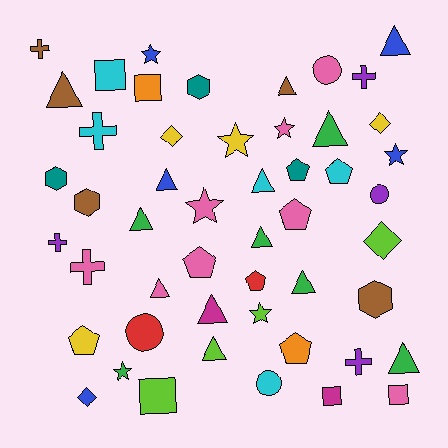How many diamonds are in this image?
There are 4 diamonds.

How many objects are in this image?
There are 50 objects.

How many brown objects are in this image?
There are 5 brown objects.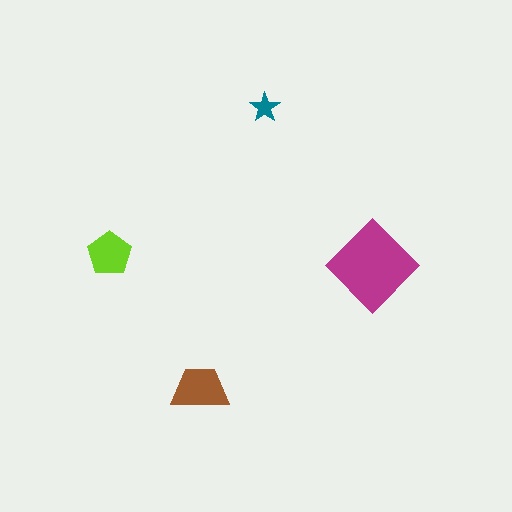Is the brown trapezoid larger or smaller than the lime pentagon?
Larger.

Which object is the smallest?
The teal star.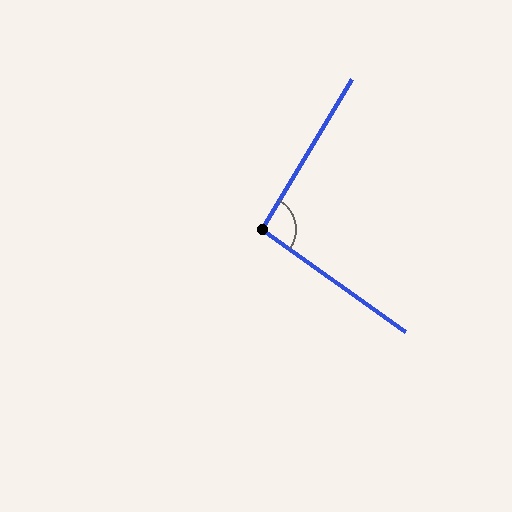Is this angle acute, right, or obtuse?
It is approximately a right angle.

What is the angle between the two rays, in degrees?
Approximately 95 degrees.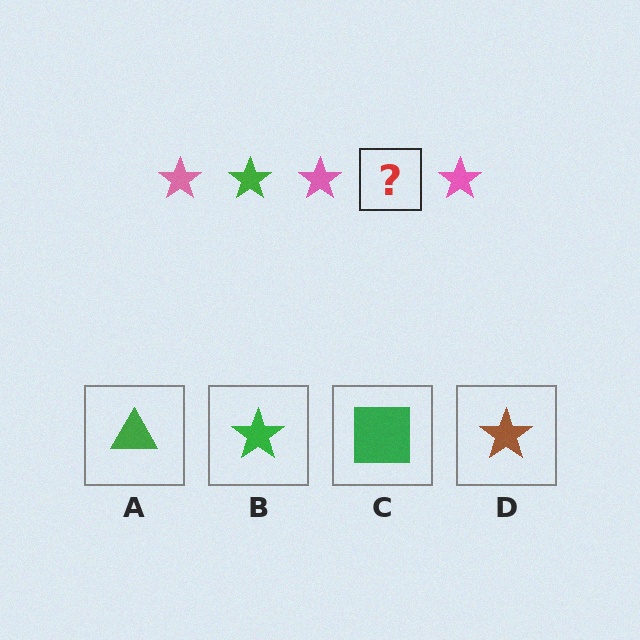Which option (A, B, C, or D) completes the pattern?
B.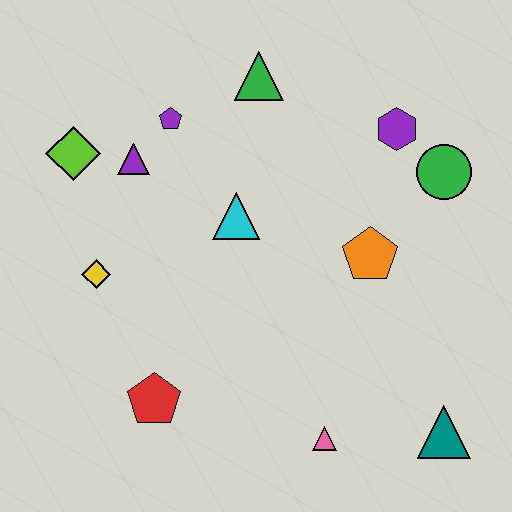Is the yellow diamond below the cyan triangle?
Yes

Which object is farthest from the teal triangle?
The lime diamond is farthest from the teal triangle.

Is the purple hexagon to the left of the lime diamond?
No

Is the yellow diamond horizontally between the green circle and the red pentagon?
No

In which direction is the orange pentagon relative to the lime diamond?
The orange pentagon is to the right of the lime diamond.